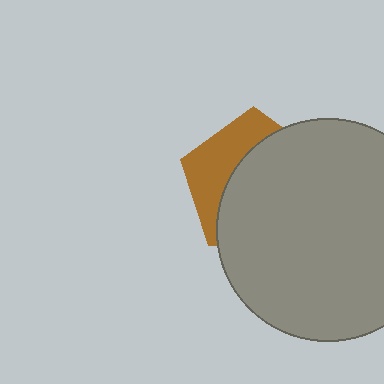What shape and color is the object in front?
The object in front is a gray circle.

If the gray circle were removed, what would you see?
You would see the complete brown pentagon.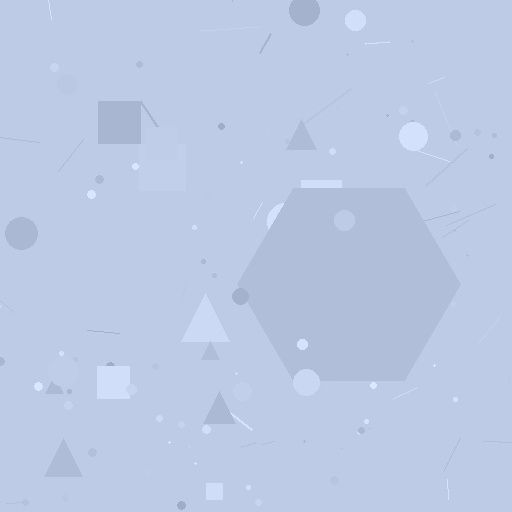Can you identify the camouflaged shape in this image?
The camouflaged shape is a hexagon.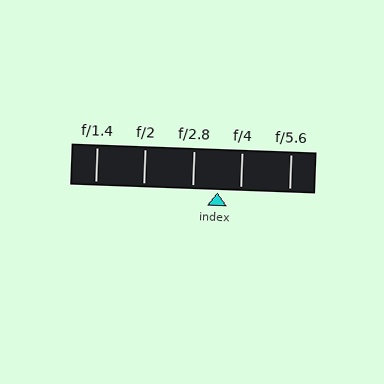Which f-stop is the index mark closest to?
The index mark is closest to f/4.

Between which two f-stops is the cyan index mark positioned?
The index mark is between f/2.8 and f/4.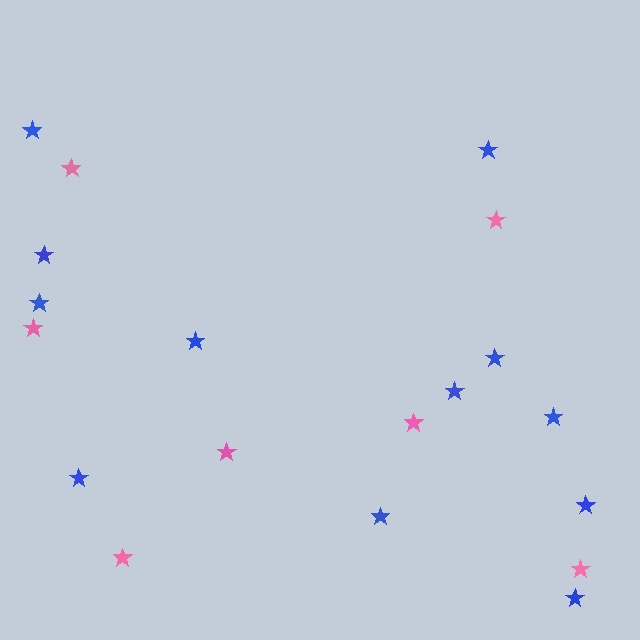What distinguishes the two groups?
There are 2 groups: one group of pink stars (7) and one group of blue stars (12).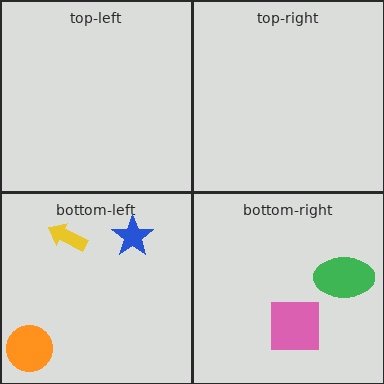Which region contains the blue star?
The bottom-left region.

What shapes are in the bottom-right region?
The pink square, the green ellipse.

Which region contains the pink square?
The bottom-right region.